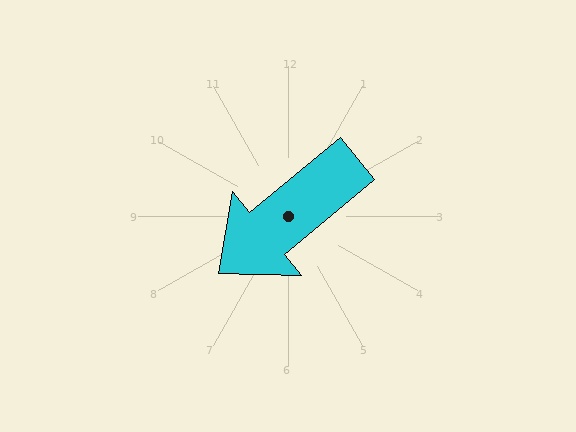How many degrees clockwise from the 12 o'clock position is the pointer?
Approximately 230 degrees.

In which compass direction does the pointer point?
Southwest.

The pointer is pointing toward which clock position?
Roughly 8 o'clock.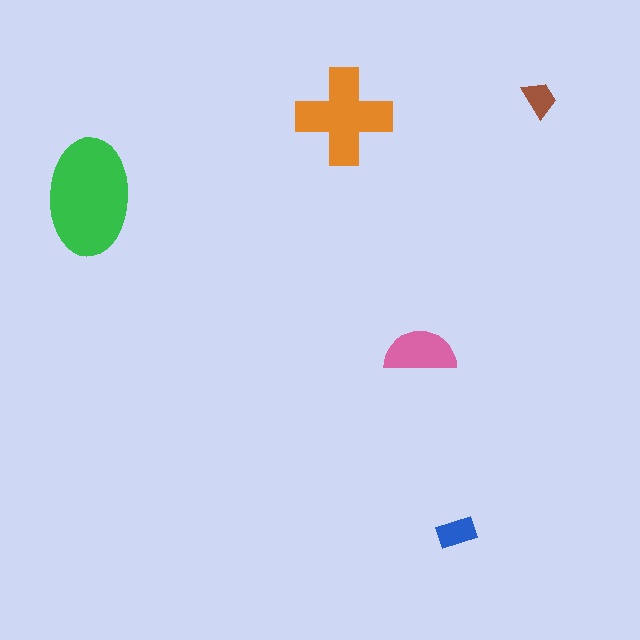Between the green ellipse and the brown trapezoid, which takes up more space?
The green ellipse.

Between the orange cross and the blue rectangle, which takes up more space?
The orange cross.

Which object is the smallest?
The brown trapezoid.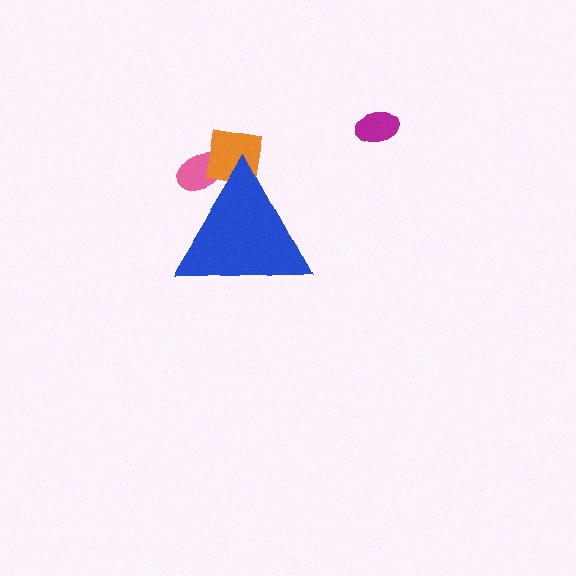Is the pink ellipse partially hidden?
Yes, the pink ellipse is partially hidden behind the blue triangle.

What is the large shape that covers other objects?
A blue triangle.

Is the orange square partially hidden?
Yes, the orange square is partially hidden behind the blue triangle.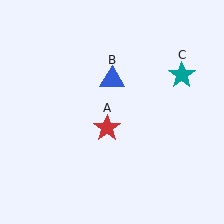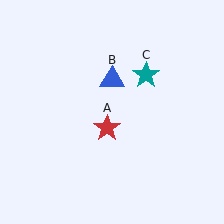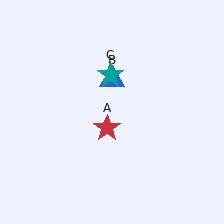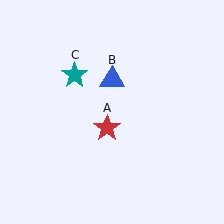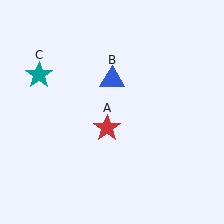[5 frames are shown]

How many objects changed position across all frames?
1 object changed position: teal star (object C).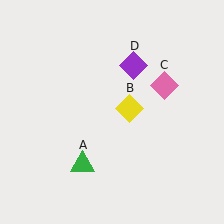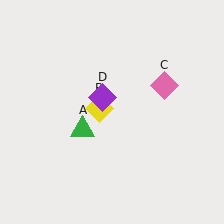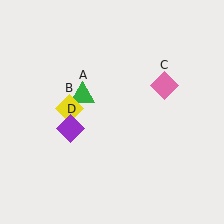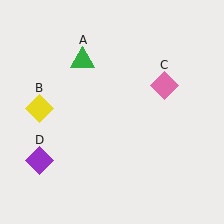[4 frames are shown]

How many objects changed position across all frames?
3 objects changed position: green triangle (object A), yellow diamond (object B), purple diamond (object D).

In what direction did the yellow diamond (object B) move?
The yellow diamond (object B) moved left.